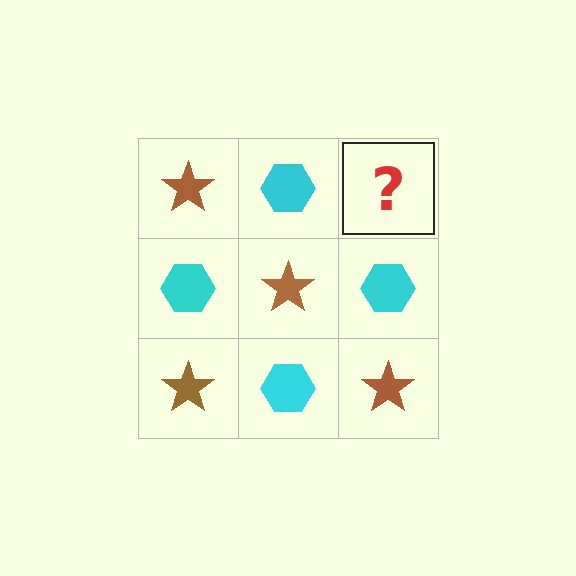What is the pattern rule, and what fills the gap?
The rule is that it alternates brown star and cyan hexagon in a checkerboard pattern. The gap should be filled with a brown star.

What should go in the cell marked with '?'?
The missing cell should contain a brown star.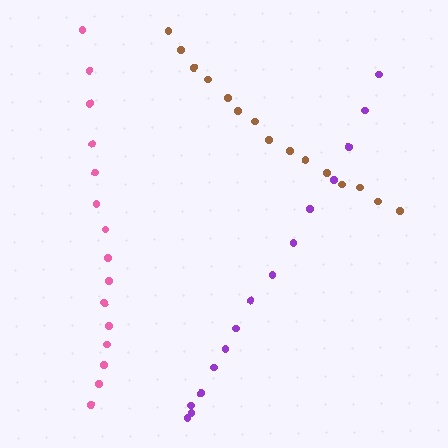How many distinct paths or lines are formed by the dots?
There are 3 distinct paths.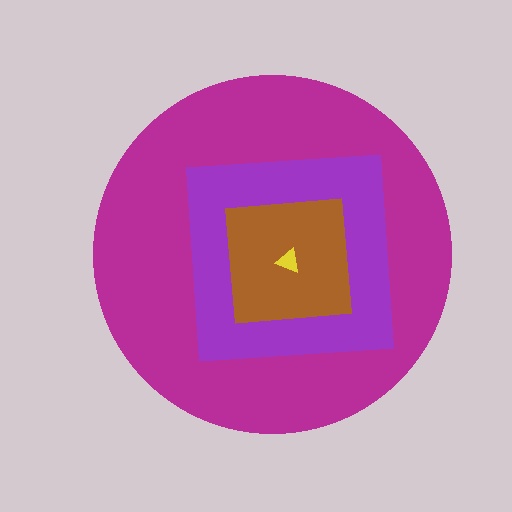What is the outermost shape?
The magenta circle.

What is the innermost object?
The yellow triangle.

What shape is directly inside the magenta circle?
The purple square.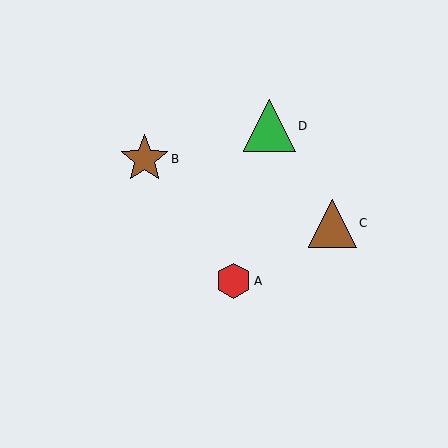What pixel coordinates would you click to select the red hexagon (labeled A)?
Click at (233, 281) to select the red hexagon A.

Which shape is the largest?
The green triangle (labeled D) is the largest.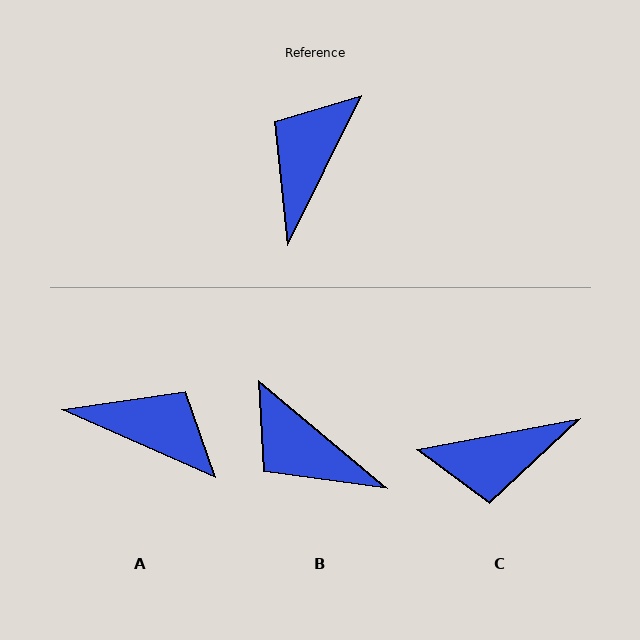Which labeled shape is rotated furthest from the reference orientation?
C, about 127 degrees away.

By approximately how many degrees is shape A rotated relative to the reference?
Approximately 88 degrees clockwise.